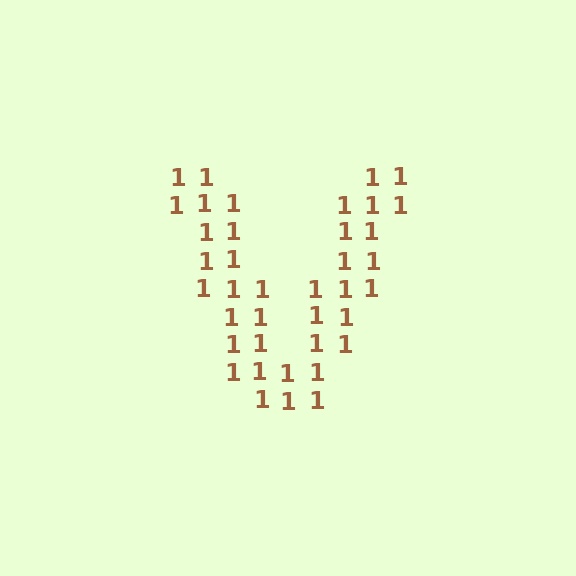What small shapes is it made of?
It is made of small digit 1's.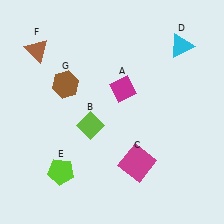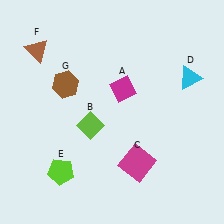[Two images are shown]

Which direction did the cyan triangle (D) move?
The cyan triangle (D) moved down.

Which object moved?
The cyan triangle (D) moved down.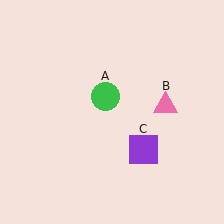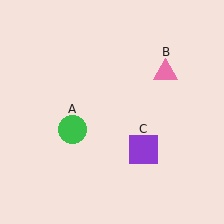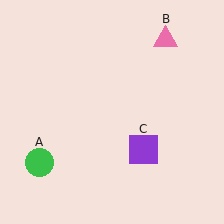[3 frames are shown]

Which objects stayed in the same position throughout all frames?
Purple square (object C) remained stationary.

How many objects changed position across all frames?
2 objects changed position: green circle (object A), pink triangle (object B).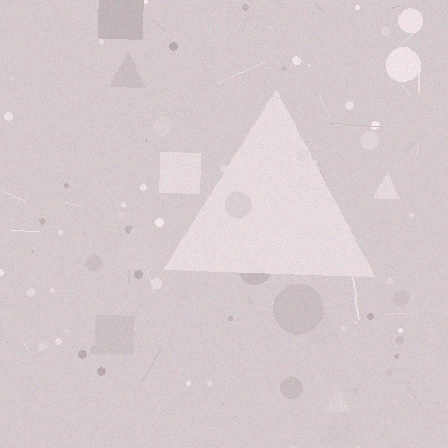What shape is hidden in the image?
A triangle is hidden in the image.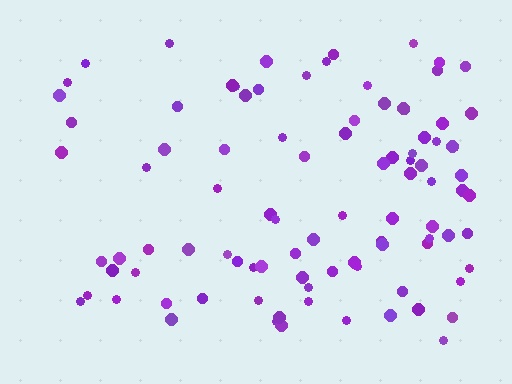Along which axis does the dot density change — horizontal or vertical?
Horizontal.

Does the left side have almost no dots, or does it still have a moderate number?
Still a moderate number, just noticeably fewer than the right.